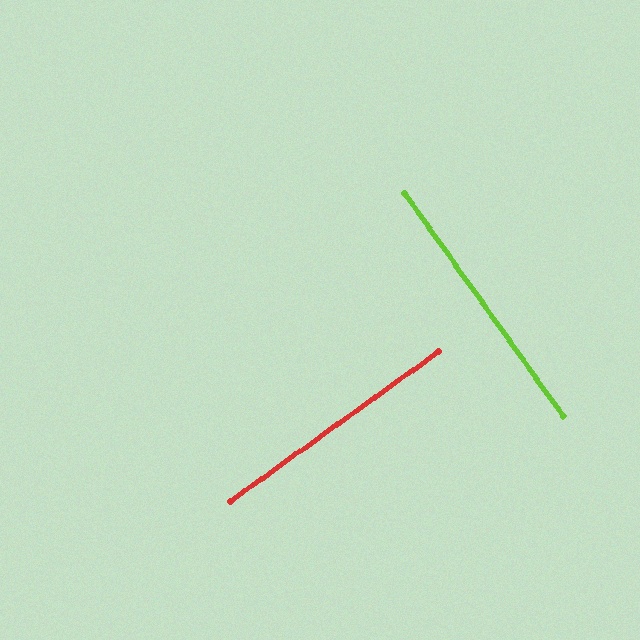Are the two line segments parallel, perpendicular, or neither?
Perpendicular — they meet at approximately 90°.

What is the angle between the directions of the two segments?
Approximately 90 degrees.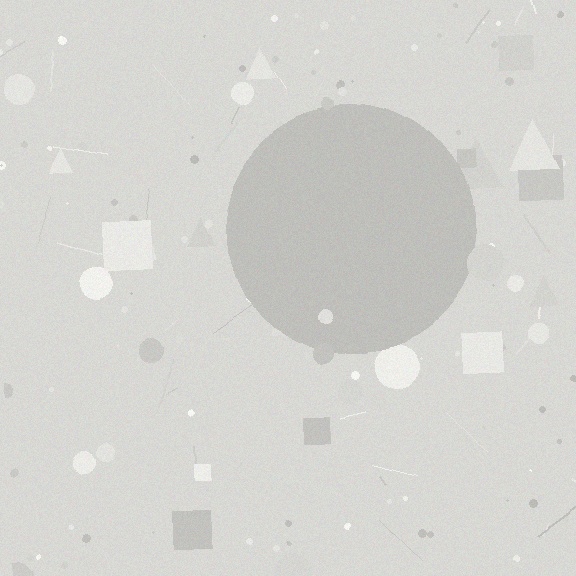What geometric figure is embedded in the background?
A circle is embedded in the background.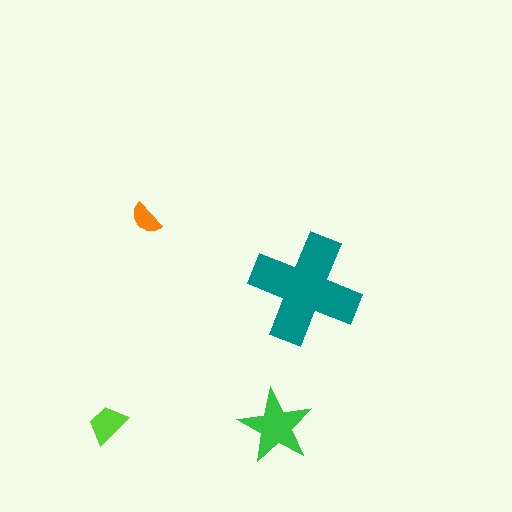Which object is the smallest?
The orange semicircle.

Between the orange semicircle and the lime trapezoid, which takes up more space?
The lime trapezoid.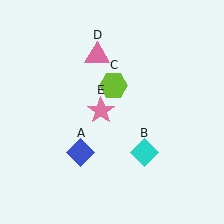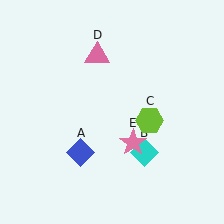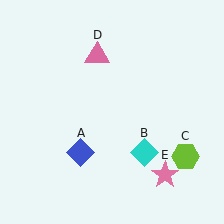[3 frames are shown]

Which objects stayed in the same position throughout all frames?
Blue diamond (object A) and cyan diamond (object B) and pink triangle (object D) remained stationary.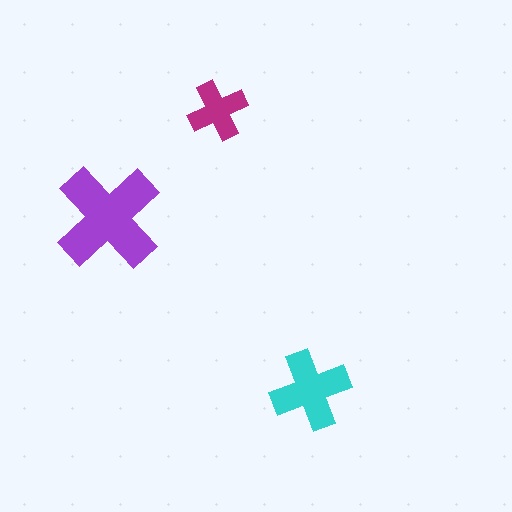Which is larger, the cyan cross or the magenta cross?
The cyan one.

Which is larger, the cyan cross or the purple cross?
The purple one.